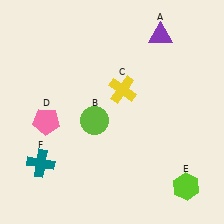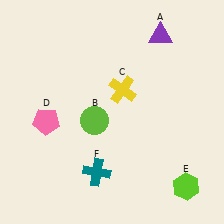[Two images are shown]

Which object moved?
The teal cross (F) moved right.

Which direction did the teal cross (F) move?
The teal cross (F) moved right.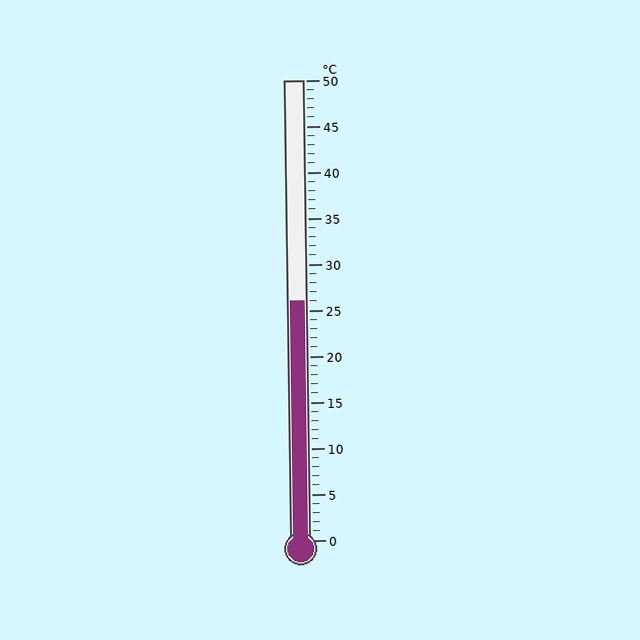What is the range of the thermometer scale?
The thermometer scale ranges from 0°C to 50°C.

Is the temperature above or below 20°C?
The temperature is above 20°C.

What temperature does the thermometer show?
The thermometer shows approximately 26°C.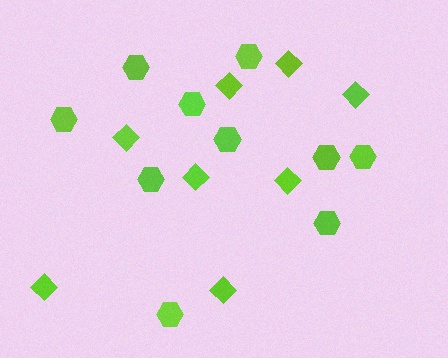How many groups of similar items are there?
There are 2 groups: one group of hexagons (10) and one group of diamonds (8).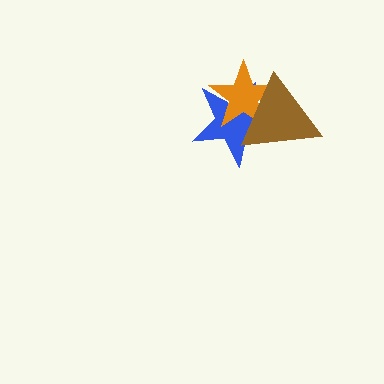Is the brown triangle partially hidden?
No, no other shape covers it.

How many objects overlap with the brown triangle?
2 objects overlap with the brown triangle.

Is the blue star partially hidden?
Yes, it is partially covered by another shape.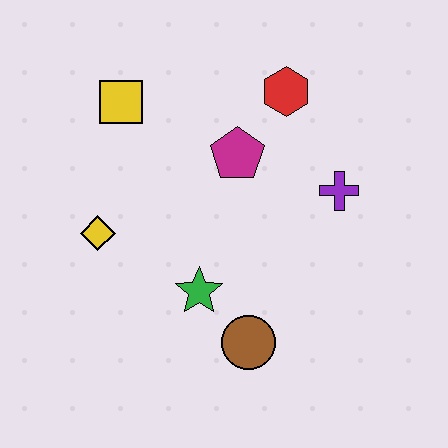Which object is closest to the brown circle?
The green star is closest to the brown circle.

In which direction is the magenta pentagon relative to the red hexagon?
The magenta pentagon is below the red hexagon.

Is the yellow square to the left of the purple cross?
Yes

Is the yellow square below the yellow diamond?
No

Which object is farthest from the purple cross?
The yellow diamond is farthest from the purple cross.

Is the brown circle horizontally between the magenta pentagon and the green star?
No